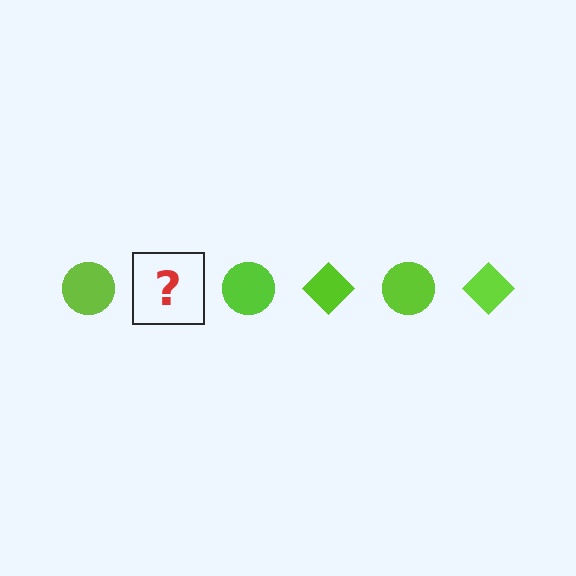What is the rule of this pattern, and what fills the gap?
The rule is that the pattern cycles through circle, diamond shapes in lime. The gap should be filled with a lime diamond.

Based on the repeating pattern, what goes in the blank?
The blank should be a lime diamond.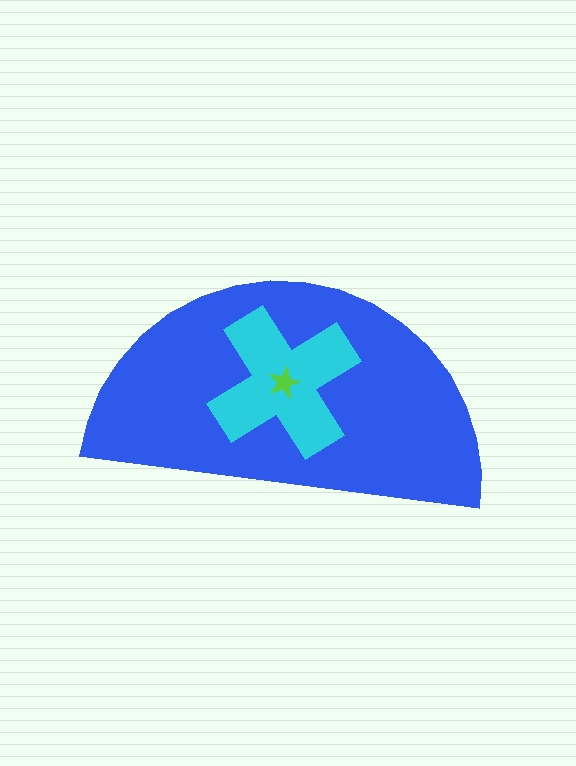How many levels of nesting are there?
3.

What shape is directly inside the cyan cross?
The lime star.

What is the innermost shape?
The lime star.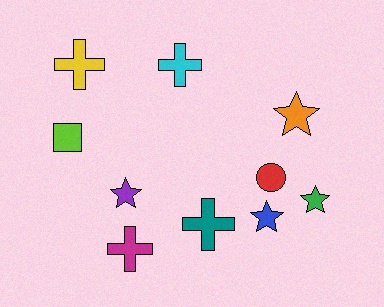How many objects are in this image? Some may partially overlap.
There are 10 objects.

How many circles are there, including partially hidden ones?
There is 1 circle.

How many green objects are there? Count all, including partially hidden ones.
There is 1 green object.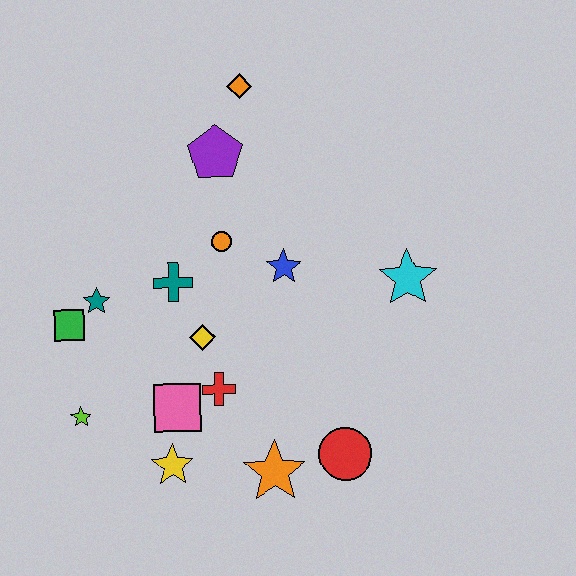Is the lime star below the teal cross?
Yes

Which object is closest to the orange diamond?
The purple pentagon is closest to the orange diamond.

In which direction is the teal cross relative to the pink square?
The teal cross is above the pink square.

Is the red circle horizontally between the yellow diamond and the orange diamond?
No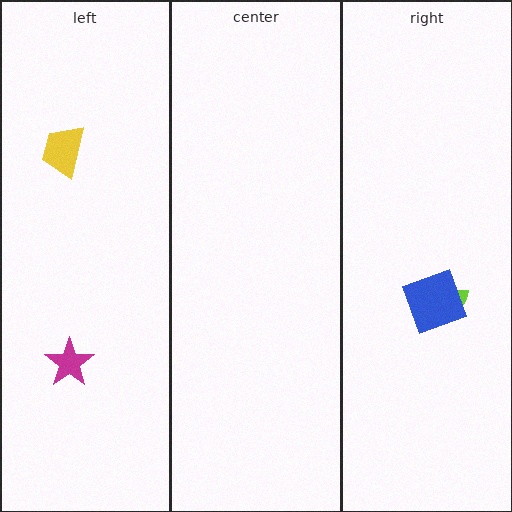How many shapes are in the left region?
2.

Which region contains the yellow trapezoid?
The left region.